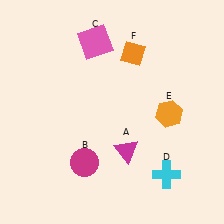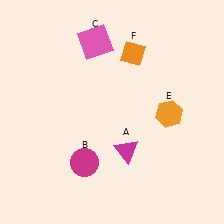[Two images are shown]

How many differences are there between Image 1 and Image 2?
There is 1 difference between the two images.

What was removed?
The cyan cross (D) was removed in Image 2.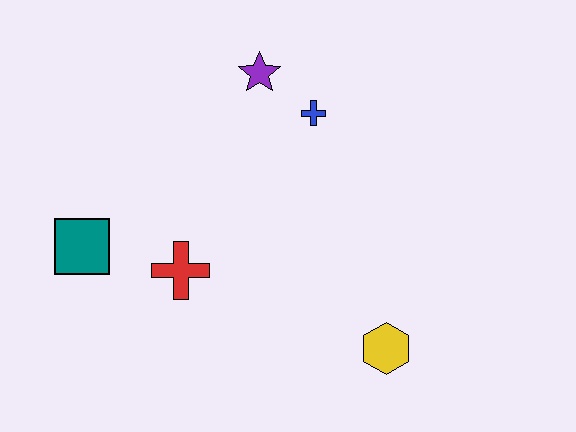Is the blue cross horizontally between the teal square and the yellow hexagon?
Yes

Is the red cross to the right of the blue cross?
No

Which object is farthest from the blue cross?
The teal square is farthest from the blue cross.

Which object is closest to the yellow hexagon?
The red cross is closest to the yellow hexagon.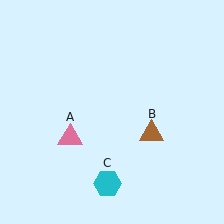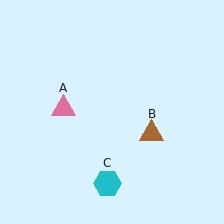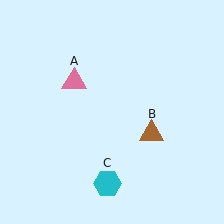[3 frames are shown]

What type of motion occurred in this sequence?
The pink triangle (object A) rotated clockwise around the center of the scene.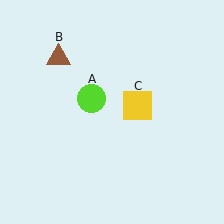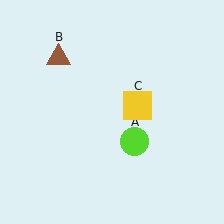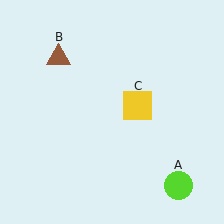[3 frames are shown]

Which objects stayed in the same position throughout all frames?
Brown triangle (object B) and yellow square (object C) remained stationary.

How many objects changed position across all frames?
1 object changed position: lime circle (object A).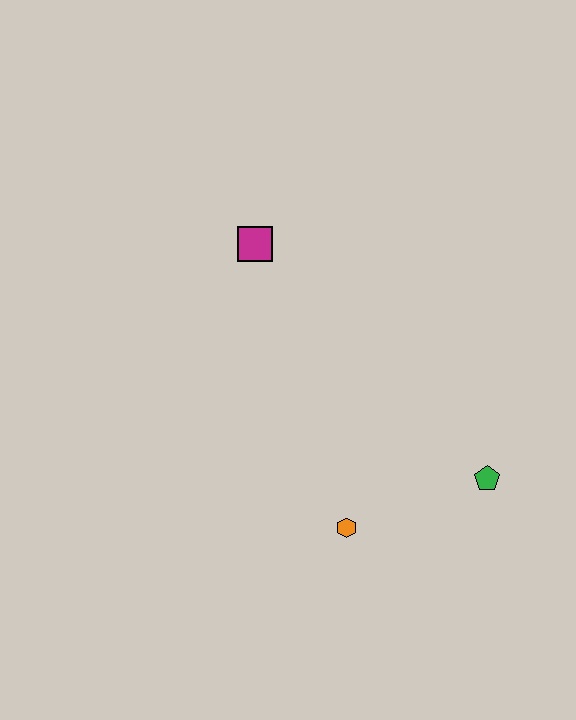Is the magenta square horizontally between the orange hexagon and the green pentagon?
No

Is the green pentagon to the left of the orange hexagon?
No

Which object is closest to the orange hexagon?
The green pentagon is closest to the orange hexagon.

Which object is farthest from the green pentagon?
The magenta square is farthest from the green pentagon.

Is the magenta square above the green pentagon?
Yes